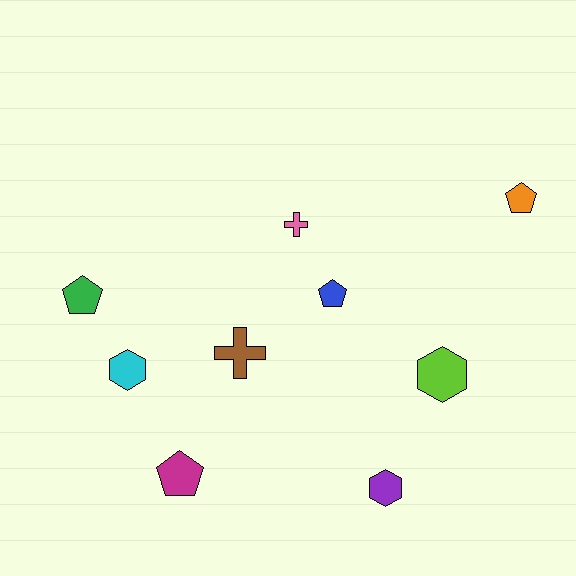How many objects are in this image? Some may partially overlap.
There are 9 objects.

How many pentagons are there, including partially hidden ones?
There are 4 pentagons.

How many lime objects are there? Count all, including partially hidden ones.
There is 1 lime object.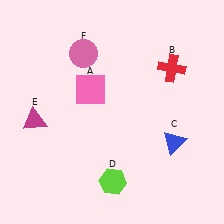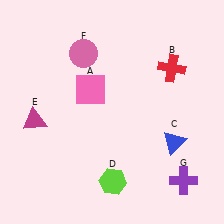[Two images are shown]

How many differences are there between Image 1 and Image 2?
There is 1 difference between the two images.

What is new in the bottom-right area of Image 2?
A purple cross (G) was added in the bottom-right area of Image 2.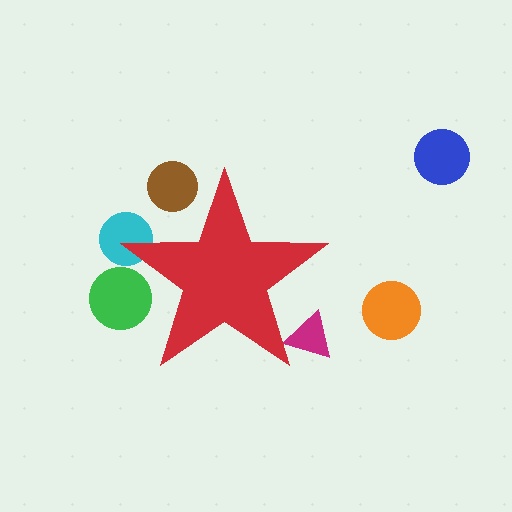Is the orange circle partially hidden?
No, the orange circle is fully visible.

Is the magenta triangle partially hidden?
Yes, the magenta triangle is partially hidden behind the red star.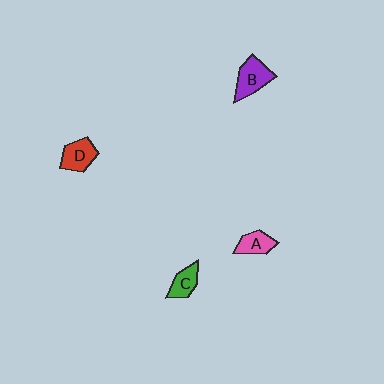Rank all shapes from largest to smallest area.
From largest to smallest: B (purple), D (red), C (green), A (pink).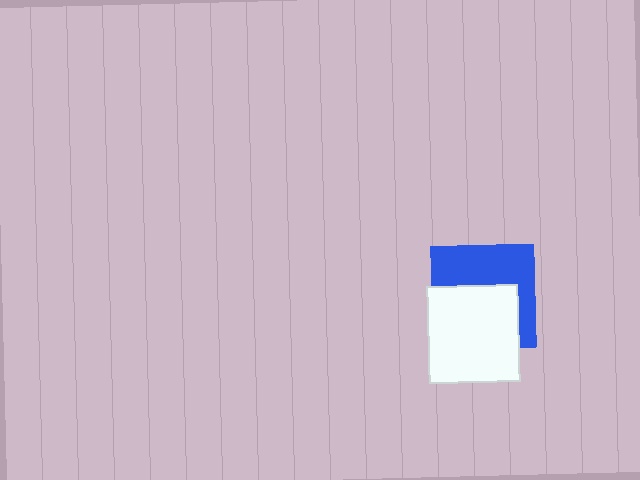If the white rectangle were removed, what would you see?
You would see the complete blue square.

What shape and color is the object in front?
The object in front is a white rectangle.